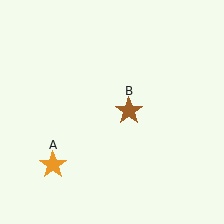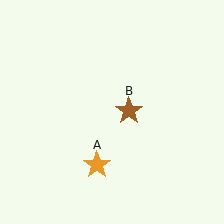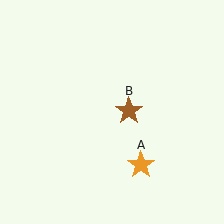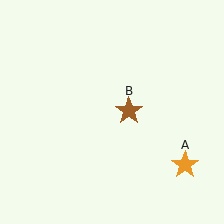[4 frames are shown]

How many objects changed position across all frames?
1 object changed position: orange star (object A).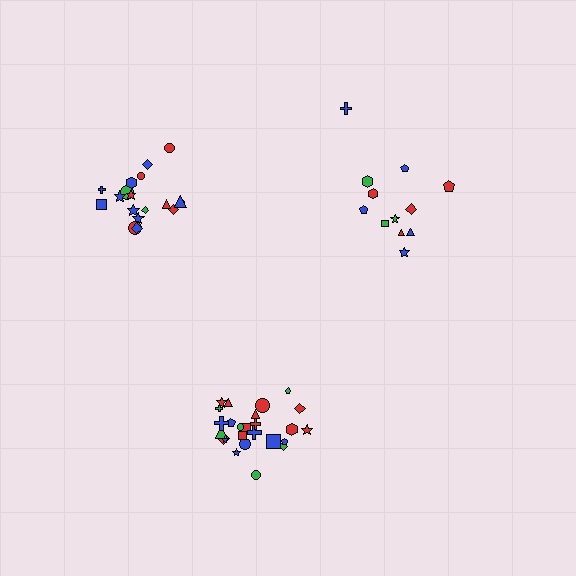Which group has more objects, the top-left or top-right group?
The top-left group.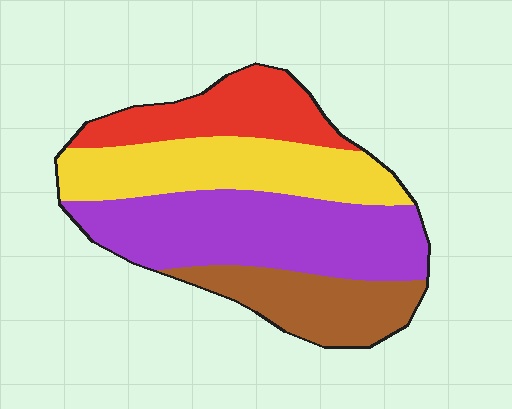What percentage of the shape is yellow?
Yellow covers about 25% of the shape.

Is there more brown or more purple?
Purple.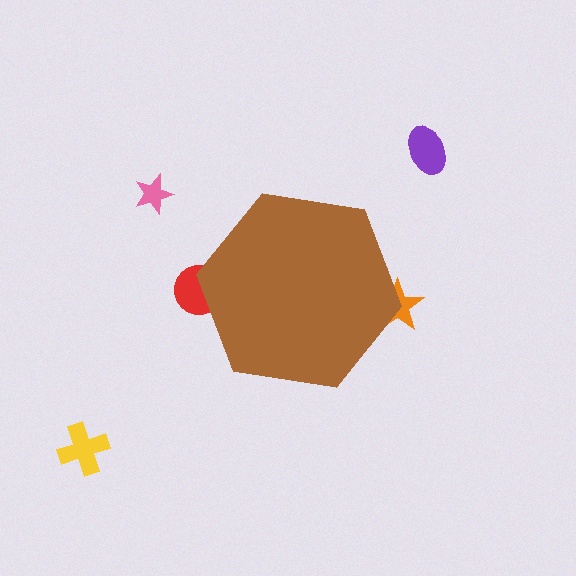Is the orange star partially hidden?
Yes, the orange star is partially hidden behind the brown hexagon.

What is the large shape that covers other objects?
A brown hexagon.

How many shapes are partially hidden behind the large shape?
2 shapes are partially hidden.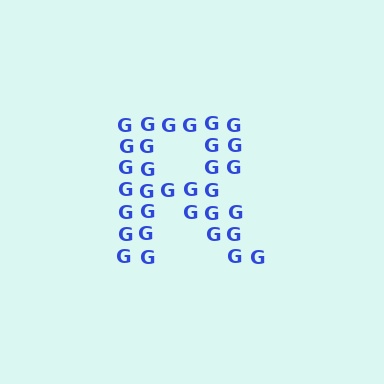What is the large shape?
The large shape is the letter R.